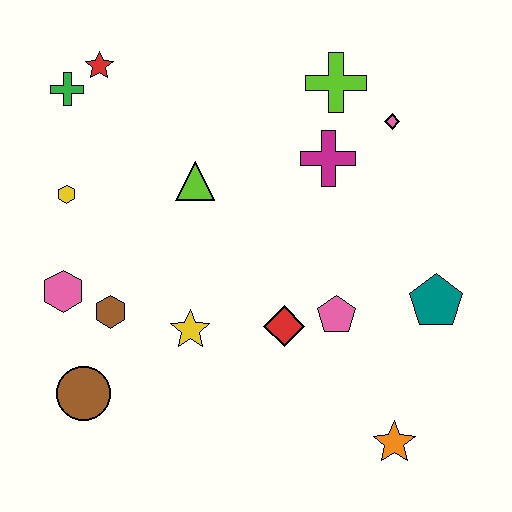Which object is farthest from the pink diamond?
The brown circle is farthest from the pink diamond.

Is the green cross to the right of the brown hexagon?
No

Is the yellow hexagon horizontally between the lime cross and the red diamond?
No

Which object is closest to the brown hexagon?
The pink hexagon is closest to the brown hexagon.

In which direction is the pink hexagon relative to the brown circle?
The pink hexagon is above the brown circle.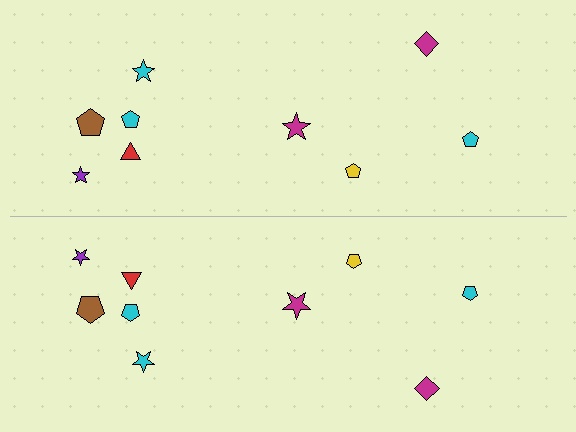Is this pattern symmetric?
Yes, this pattern has bilateral (reflection) symmetry.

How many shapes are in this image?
There are 18 shapes in this image.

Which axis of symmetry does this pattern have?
The pattern has a horizontal axis of symmetry running through the center of the image.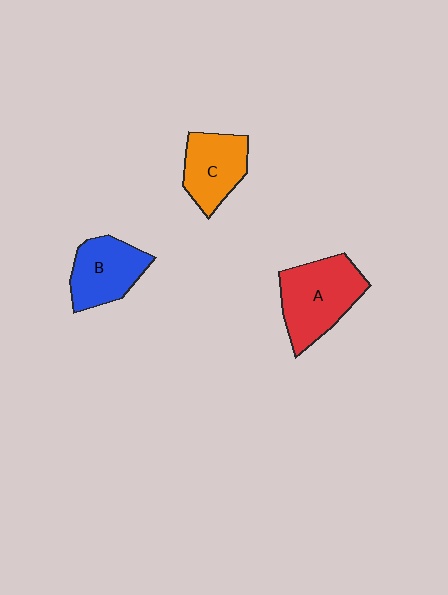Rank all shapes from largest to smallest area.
From largest to smallest: A (red), B (blue), C (orange).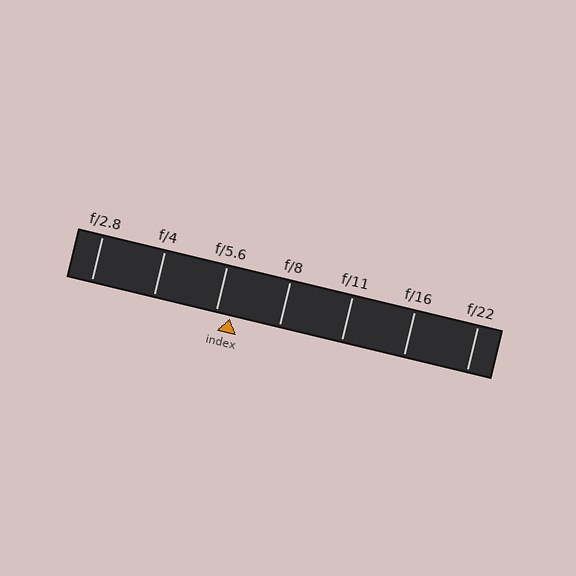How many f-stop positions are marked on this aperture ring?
There are 7 f-stop positions marked.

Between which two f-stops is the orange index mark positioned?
The index mark is between f/5.6 and f/8.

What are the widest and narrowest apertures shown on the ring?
The widest aperture shown is f/2.8 and the narrowest is f/22.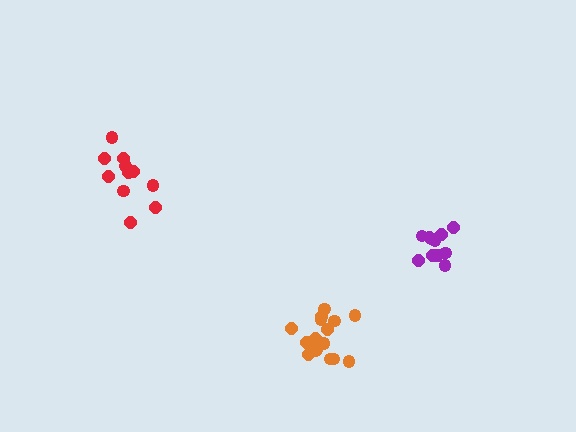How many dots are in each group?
Group 1: 11 dots, Group 2: 16 dots, Group 3: 11 dots (38 total).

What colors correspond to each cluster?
The clusters are colored: purple, orange, red.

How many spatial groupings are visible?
There are 3 spatial groupings.